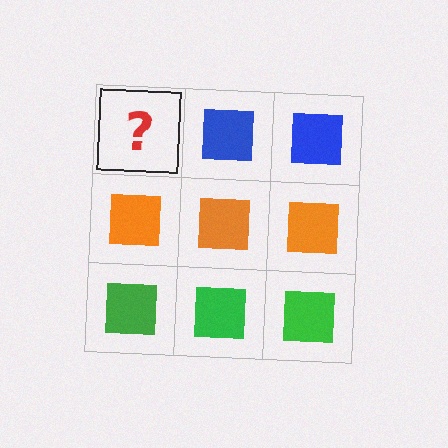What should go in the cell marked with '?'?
The missing cell should contain a blue square.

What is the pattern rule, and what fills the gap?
The rule is that each row has a consistent color. The gap should be filled with a blue square.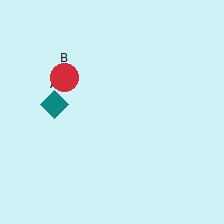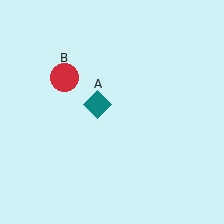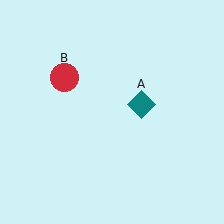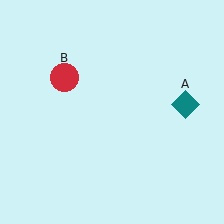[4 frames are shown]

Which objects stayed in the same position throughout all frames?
Red circle (object B) remained stationary.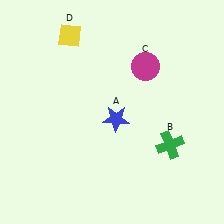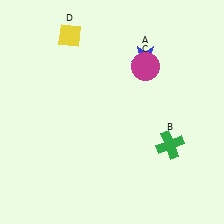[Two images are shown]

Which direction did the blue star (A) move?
The blue star (A) moved up.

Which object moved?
The blue star (A) moved up.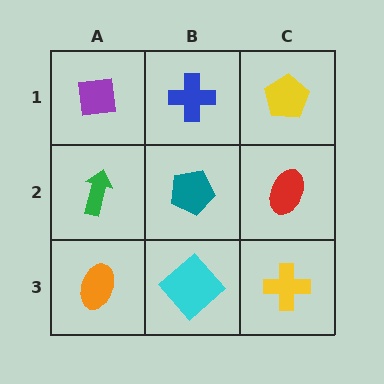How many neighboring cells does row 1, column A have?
2.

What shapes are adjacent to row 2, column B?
A blue cross (row 1, column B), a cyan diamond (row 3, column B), a green arrow (row 2, column A), a red ellipse (row 2, column C).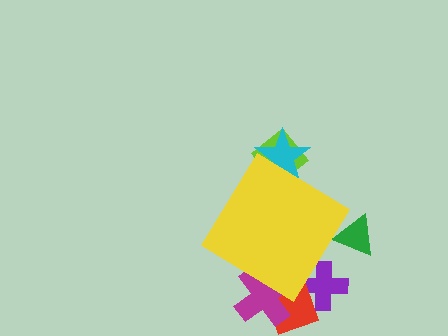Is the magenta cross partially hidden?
Yes, the magenta cross is partially hidden behind the yellow diamond.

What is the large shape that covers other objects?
A yellow diamond.